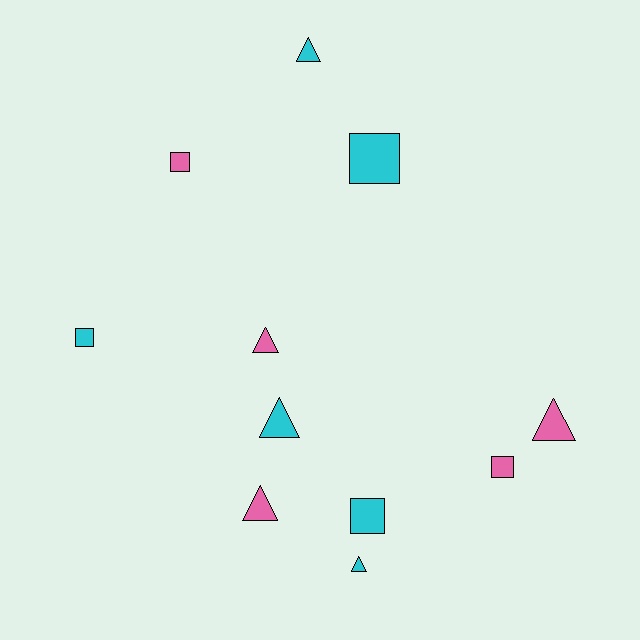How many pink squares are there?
There are 2 pink squares.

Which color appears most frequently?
Cyan, with 6 objects.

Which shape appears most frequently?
Triangle, with 6 objects.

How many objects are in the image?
There are 11 objects.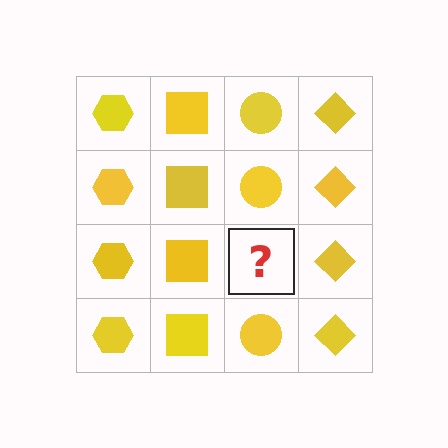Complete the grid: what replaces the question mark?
The question mark should be replaced with a yellow circle.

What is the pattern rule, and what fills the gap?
The rule is that each column has a consistent shape. The gap should be filled with a yellow circle.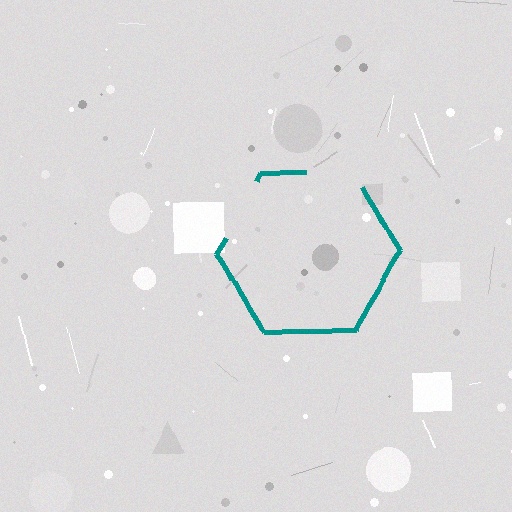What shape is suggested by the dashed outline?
The dashed outline suggests a hexagon.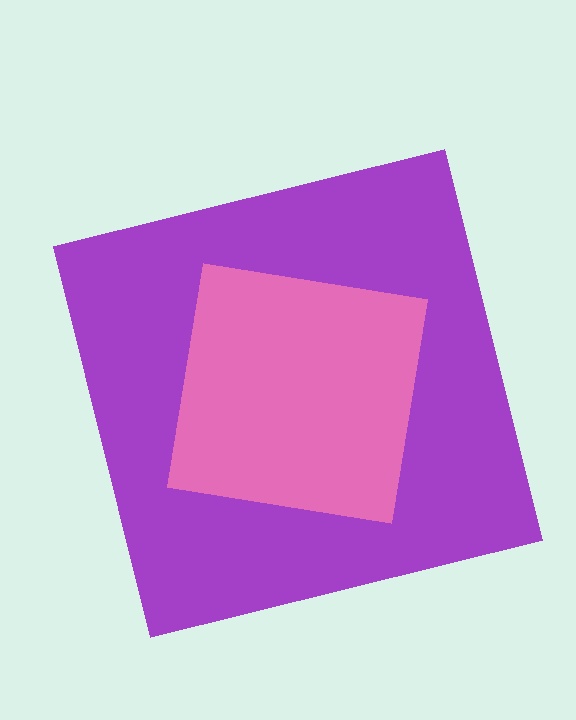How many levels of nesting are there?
2.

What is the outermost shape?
The purple square.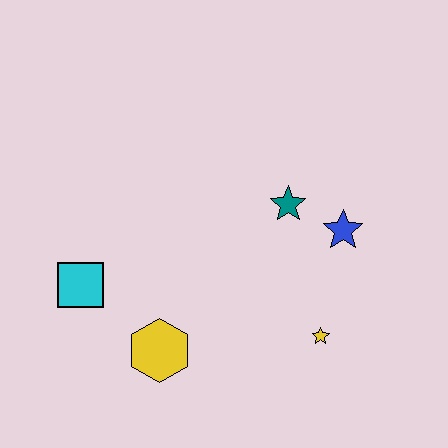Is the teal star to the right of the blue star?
No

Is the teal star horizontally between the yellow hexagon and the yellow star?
Yes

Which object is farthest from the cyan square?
The blue star is farthest from the cyan square.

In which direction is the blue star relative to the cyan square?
The blue star is to the right of the cyan square.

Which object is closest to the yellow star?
The blue star is closest to the yellow star.